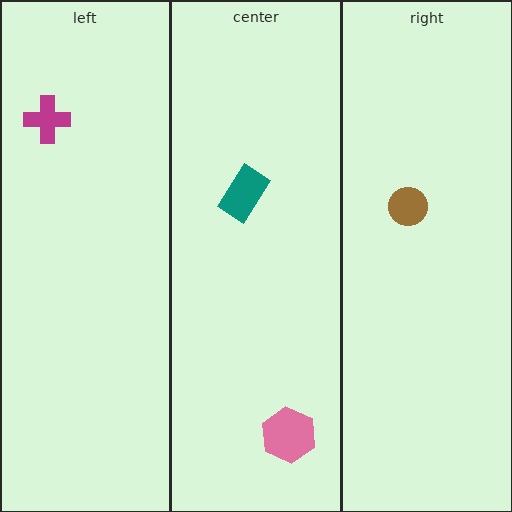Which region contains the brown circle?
The right region.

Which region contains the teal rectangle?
The center region.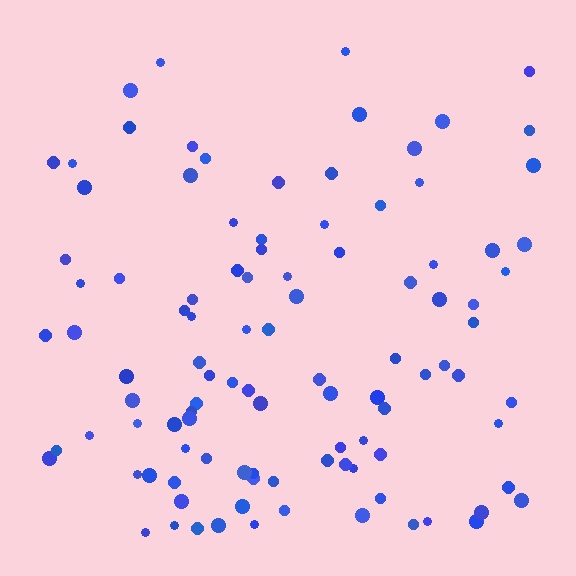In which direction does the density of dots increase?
From top to bottom, with the bottom side densest.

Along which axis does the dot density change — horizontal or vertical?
Vertical.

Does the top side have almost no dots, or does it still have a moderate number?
Still a moderate number, just noticeably fewer than the bottom.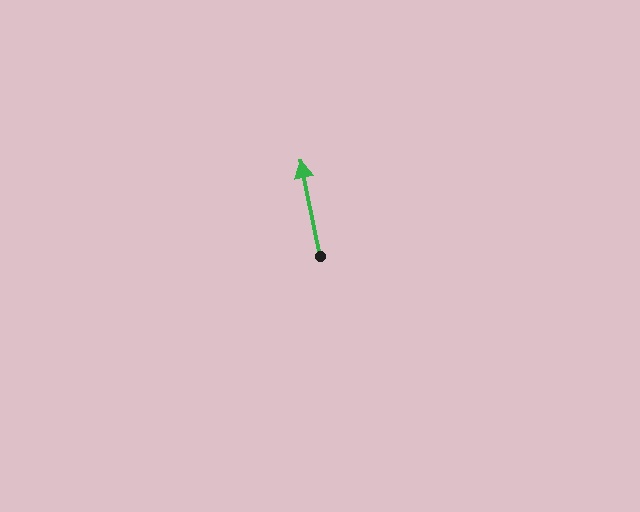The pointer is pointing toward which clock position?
Roughly 12 o'clock.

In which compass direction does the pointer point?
North.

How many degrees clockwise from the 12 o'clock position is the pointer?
Approximately 349 degrees.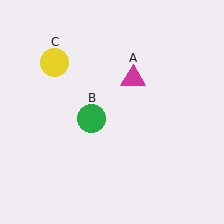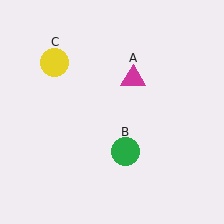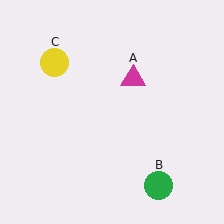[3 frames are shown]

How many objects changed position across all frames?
1 object changed position: green circle (object B).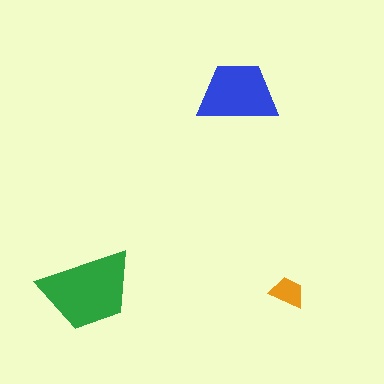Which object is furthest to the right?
The orange trapezoid is rightmost.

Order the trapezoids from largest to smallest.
the green one, the blue one, the orange one.